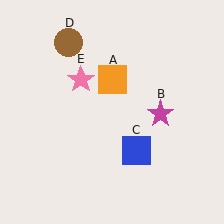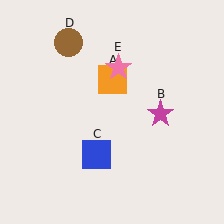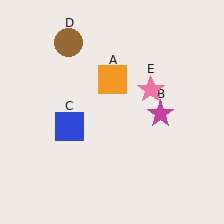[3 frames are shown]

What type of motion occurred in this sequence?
The blue square (object C), pink star (object E) rotated clockwise around the center of the scene.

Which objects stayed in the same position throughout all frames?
Orange square (object A) and magenta star (object B) and brown circle (object D) remained stationary.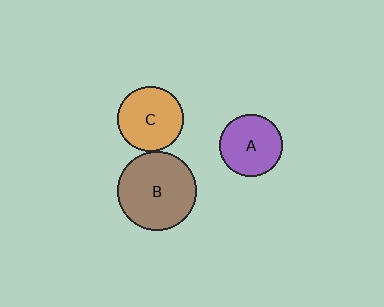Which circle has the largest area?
Circle B (brown).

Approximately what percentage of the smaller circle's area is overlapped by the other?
Approximately 5%.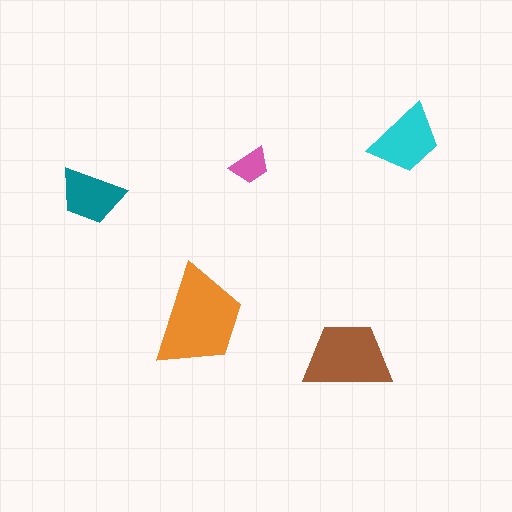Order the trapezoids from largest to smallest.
the orange one, the brown one, the cyan one, the teal one, the pink one.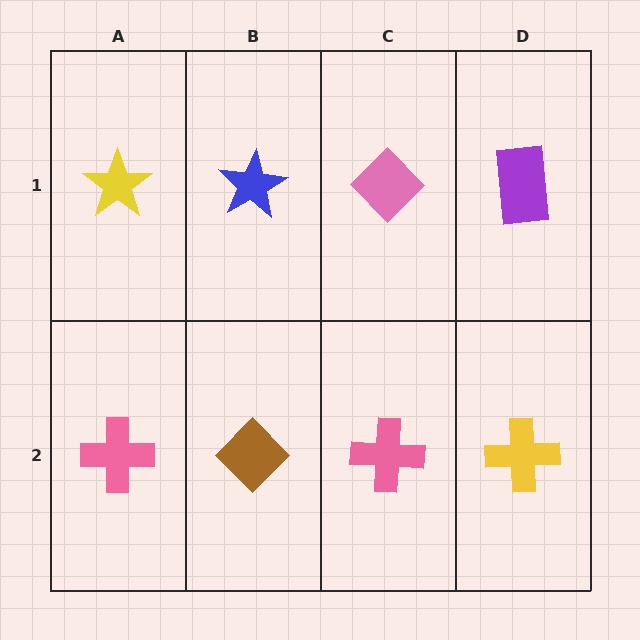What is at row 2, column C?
A pink cross.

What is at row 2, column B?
A brown diamond.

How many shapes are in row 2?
4 shapes.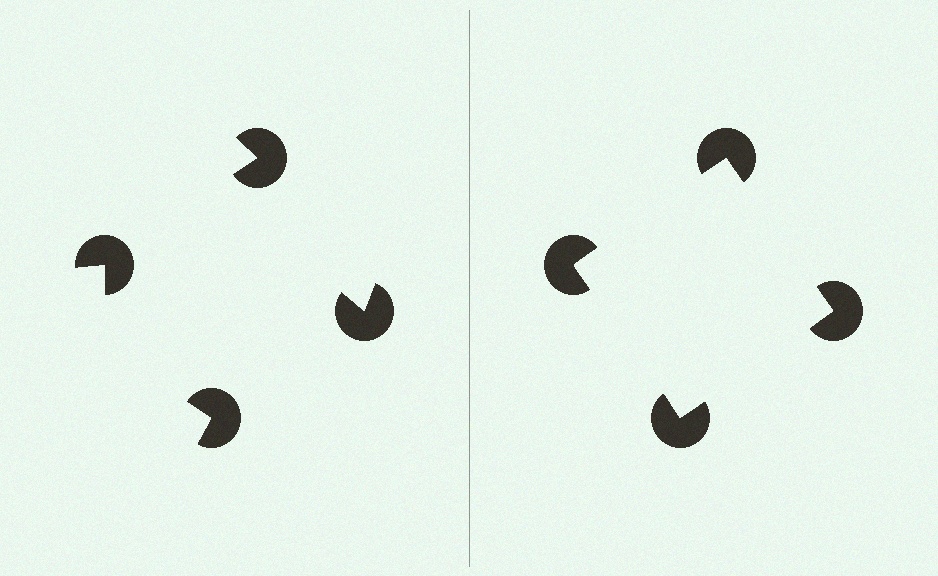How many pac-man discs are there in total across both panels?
8 — 4 on each side.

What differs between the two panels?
The pac-man discs are positioned identically on both sides; only the wedge orientations differ. On the right they align to a square; on the left they are misaligned.